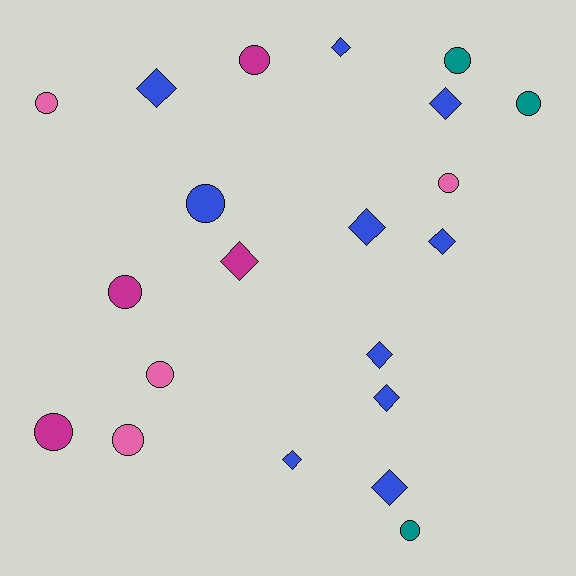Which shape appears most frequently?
Circle, with 11 objects.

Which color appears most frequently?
Blue, with 10 objects.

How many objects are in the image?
There are 21 objects.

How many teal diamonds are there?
There are no teal diamonds.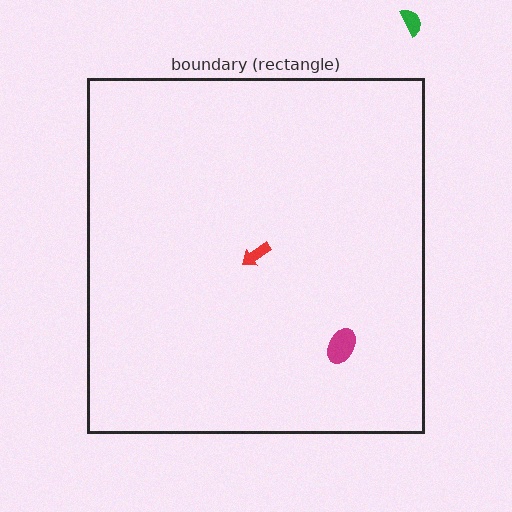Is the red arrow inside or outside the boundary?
Inside.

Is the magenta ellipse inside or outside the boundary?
Inside.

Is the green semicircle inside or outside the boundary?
Outside.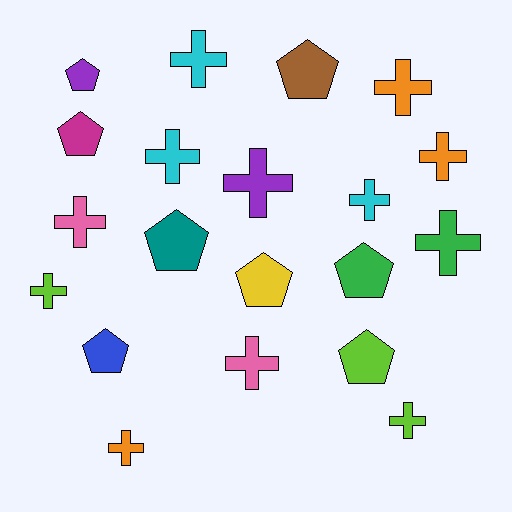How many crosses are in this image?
There are 12 crosses.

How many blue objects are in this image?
There is 1 blue object.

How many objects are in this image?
There are 20 objects.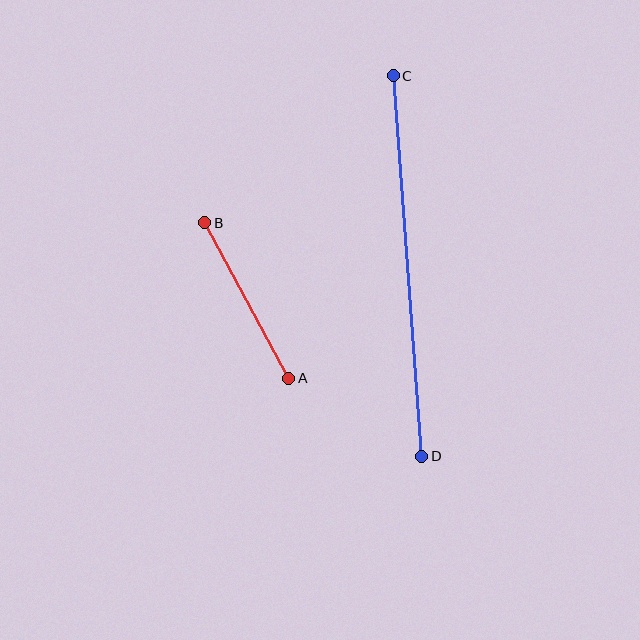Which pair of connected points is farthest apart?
Points C and D are farthest apart.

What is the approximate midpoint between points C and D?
The midpoint is at approximately (407, 266) pixels.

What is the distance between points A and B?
The distance is approximately 177 pixels.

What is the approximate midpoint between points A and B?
The midpoint is at approximately (247, 300) pixels.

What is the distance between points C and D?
The distance is approximately 381 pixels.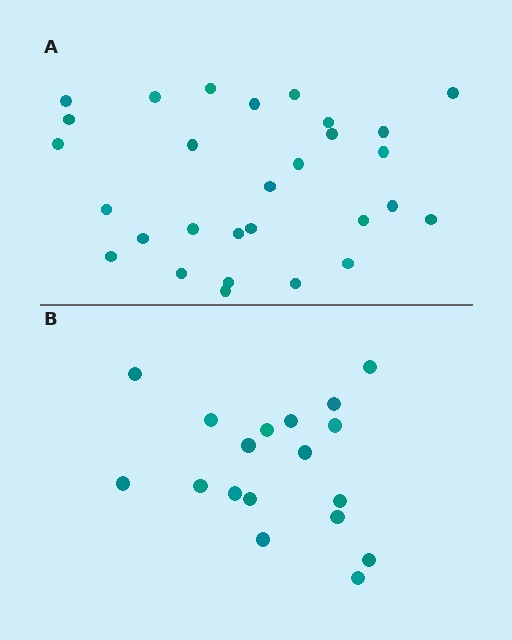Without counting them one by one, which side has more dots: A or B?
Region A (the top region) has more dots.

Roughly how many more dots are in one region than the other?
Region A has roughly 12 or so more dots than region B.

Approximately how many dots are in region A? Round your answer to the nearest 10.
About 30 dots. (The exact count is 29, which rounds to 30.)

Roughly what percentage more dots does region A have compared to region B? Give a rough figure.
About 60% more.